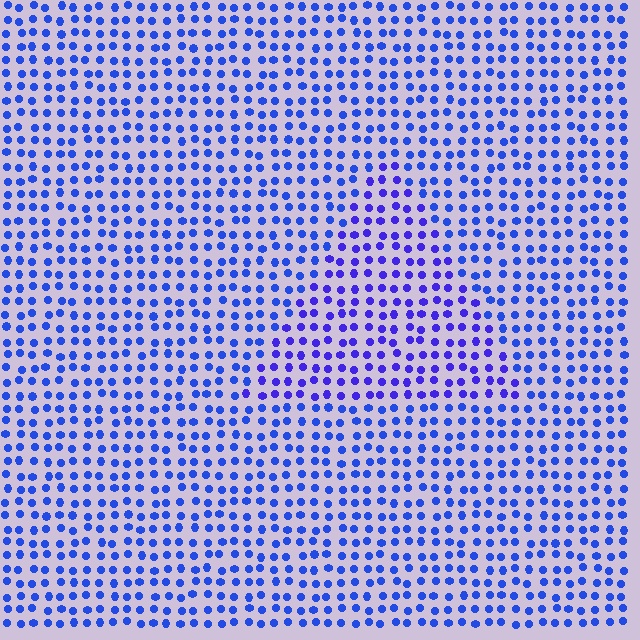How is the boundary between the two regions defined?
The boundary is defined purely by a slight shift in hue (about 21 degrees). Spacing, size, and orientation are identical on both sides.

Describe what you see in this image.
The image is filled with small blue elements in a uniform arrangement. A triangle-shaped region is visible where the elements are tinted to a slightly different hue, forming a subtle color boundary.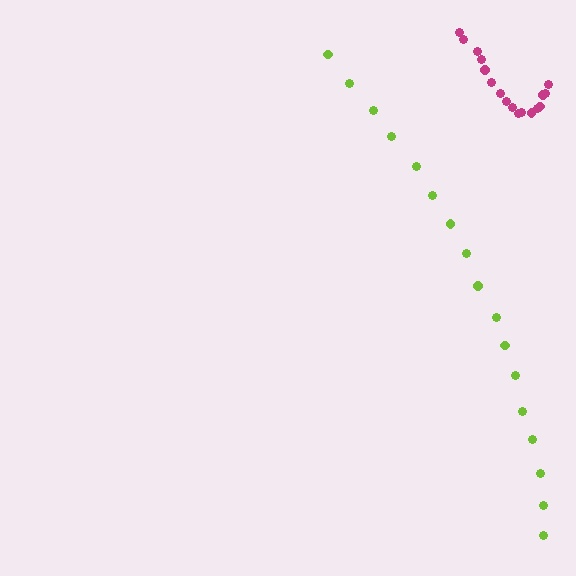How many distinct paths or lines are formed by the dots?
There are 2 distinct paths.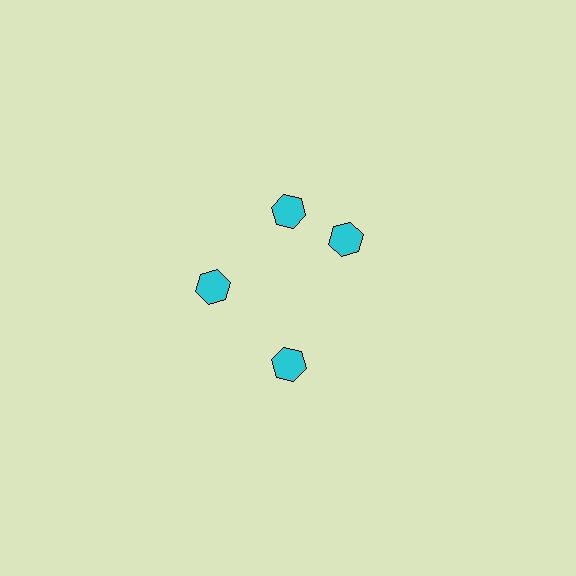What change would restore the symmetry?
The symmetry would be restored by rotating it back into even spacing with its neighbors so that all 4 hexagons sit at equal angles and equal distance from the center.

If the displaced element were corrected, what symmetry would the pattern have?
It would have 4-fold rotational symmetry — the pattern would map onto itself every 90 degrees.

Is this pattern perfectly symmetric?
No. The 4 cyan hexagons are arranged in a ring, but one element near the 3 o'clock position is rotated out of alignment along the ring, breaking the 4-fold rotational symmetry.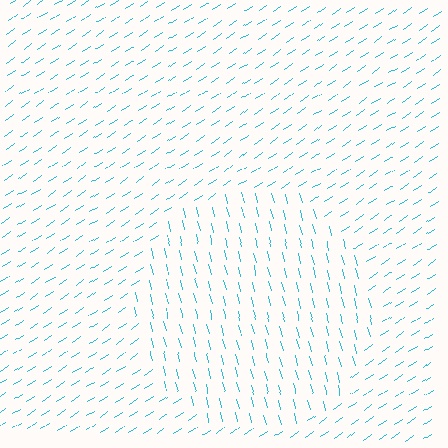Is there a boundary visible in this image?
Yes, there is a texture boundary formed by a change in line orientation.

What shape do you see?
I see a circle.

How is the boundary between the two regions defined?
The boundary is defined purely by a change in line orientation (approximately 71 degrees difference). All lines are the same color and thickness.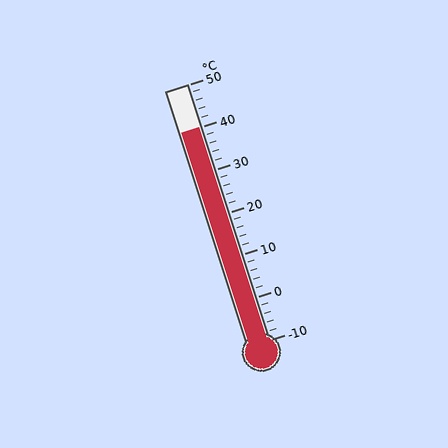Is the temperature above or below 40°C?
The temperature is at 40°C.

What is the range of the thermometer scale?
The thermometer scale ranges from -10°C to 50°C.